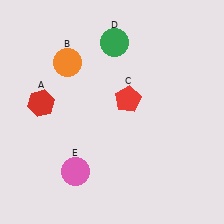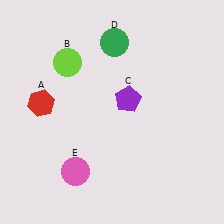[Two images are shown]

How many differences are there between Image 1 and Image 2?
There are 2 differences between the two images.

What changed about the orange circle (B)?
In Image 1, B is orange. In Image 2, it changed to lime.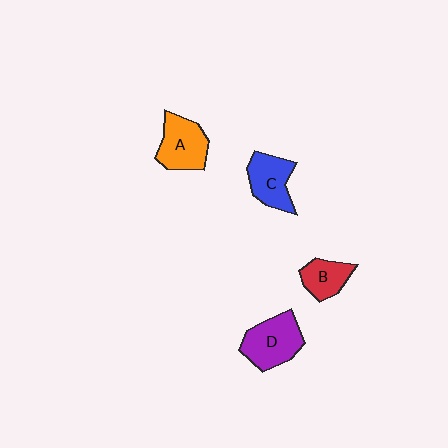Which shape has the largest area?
Shape D (purple).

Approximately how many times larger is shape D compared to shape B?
Approximately 1.6 times.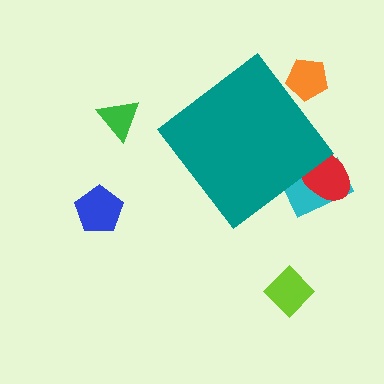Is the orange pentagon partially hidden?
Yes, the orange pentagon is partially hidden behind the teal diamond.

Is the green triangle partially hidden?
No, the green triangle is fully visible.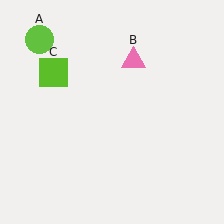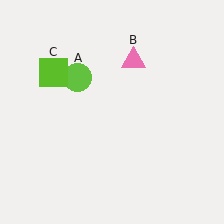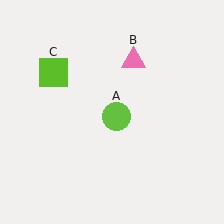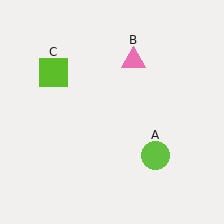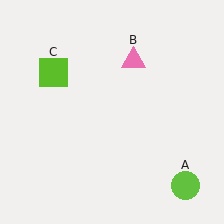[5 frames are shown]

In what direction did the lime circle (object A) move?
The lime circle (object A) moved down and to the right.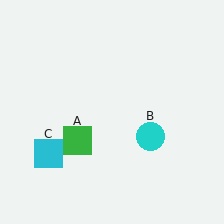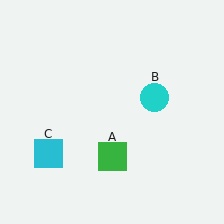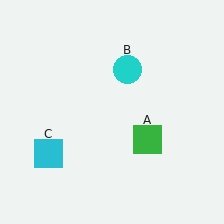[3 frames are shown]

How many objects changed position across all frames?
2 objects changed position: green square (object A), cyan circle (object B).